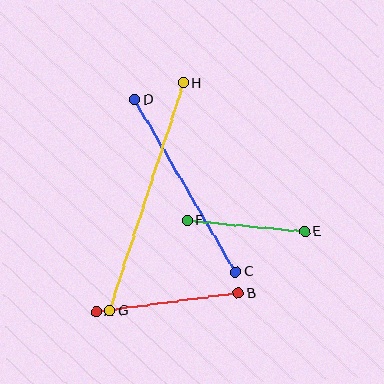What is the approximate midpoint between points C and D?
The midpoint is at approximately (185, 186) pixels.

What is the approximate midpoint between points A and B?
The midpoint is at approximately (167, 302) pixels.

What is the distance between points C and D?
The distance is approximately 199 pixels.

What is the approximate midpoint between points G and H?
The midpoint is at approximately (147, 197) pixels.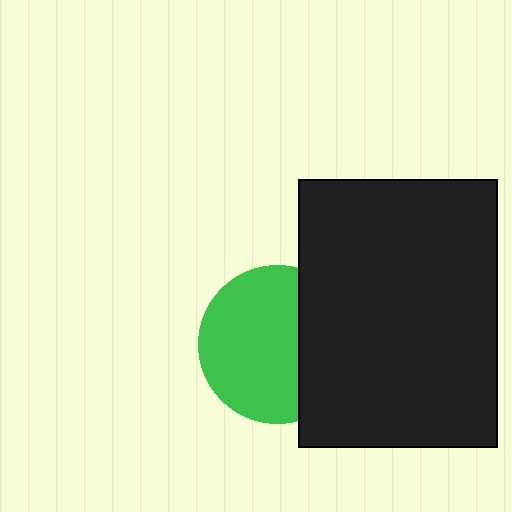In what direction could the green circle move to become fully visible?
The green circle could move left. That would shift it out from behind the black rectangle entirely.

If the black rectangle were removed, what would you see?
You would see the complete green circle.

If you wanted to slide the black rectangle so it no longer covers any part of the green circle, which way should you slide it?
Slide it right — that is the most direct way to separate the two shapes.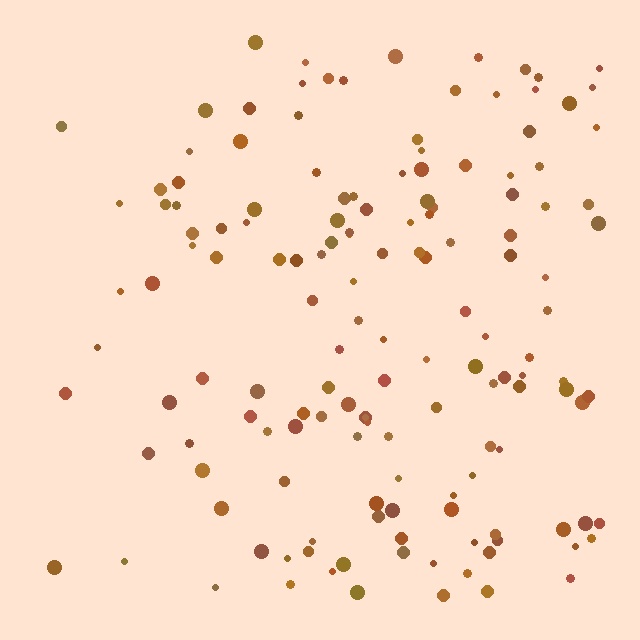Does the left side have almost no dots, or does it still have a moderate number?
Still a moderate number, just noticeably fewer than the right.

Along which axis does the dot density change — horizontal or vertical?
Horizontal.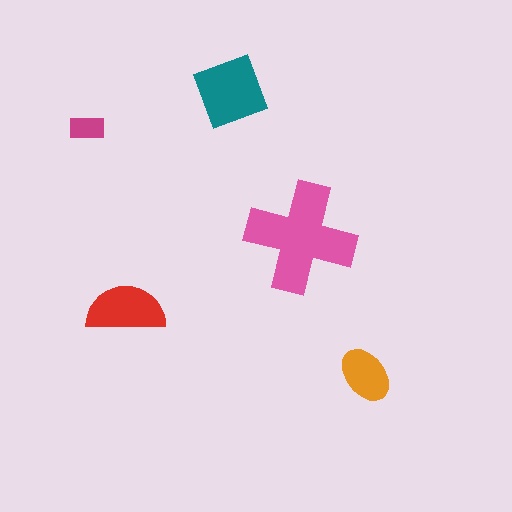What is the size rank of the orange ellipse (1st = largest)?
4th.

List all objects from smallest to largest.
The magenta rectangle, the orange ellipse, the red semicircle, the teal diamond, the pink cross.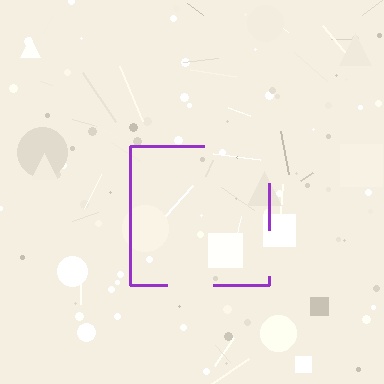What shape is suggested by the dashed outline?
The dashed outline suggests a square.